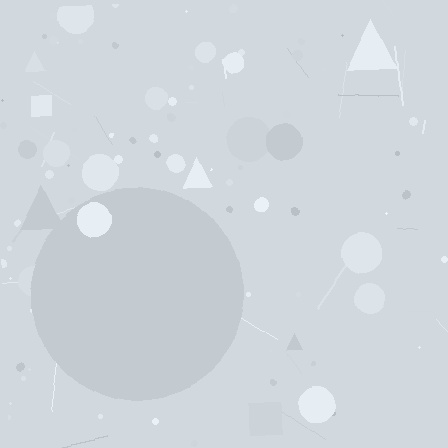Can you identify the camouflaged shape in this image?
The camouflaged shape is a circle.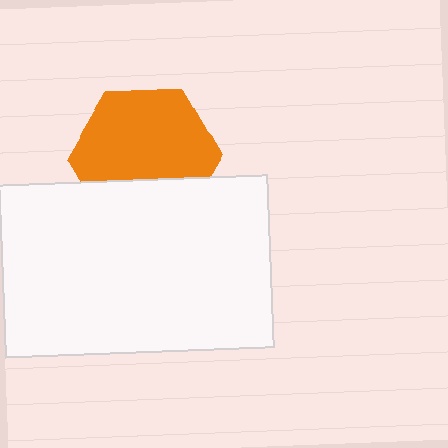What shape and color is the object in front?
The object in front is a white rectangle.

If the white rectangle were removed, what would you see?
You would see the complete orange hexagon.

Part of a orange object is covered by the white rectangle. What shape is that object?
It is a hexagon.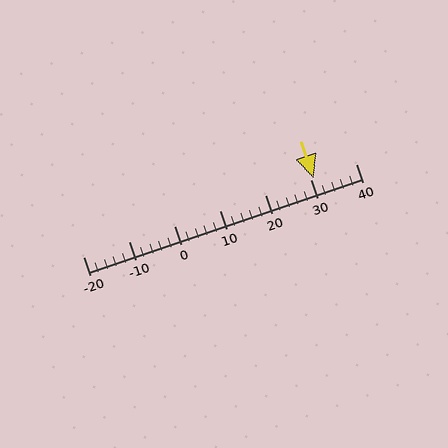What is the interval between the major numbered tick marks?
The major tick marks are spaced 10 units apart.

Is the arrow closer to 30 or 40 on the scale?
The arrow is closer to 30.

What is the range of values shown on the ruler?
The ruler shows values from -20 to 40.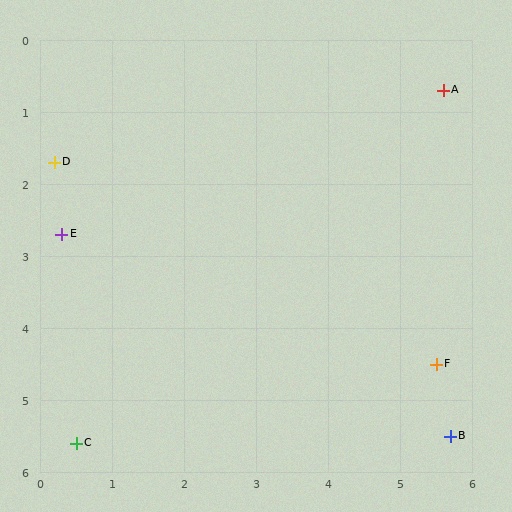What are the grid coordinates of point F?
Point F is at approximately (5.5, 4.5).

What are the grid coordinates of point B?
Point B is at approximately (5.7, 5.5).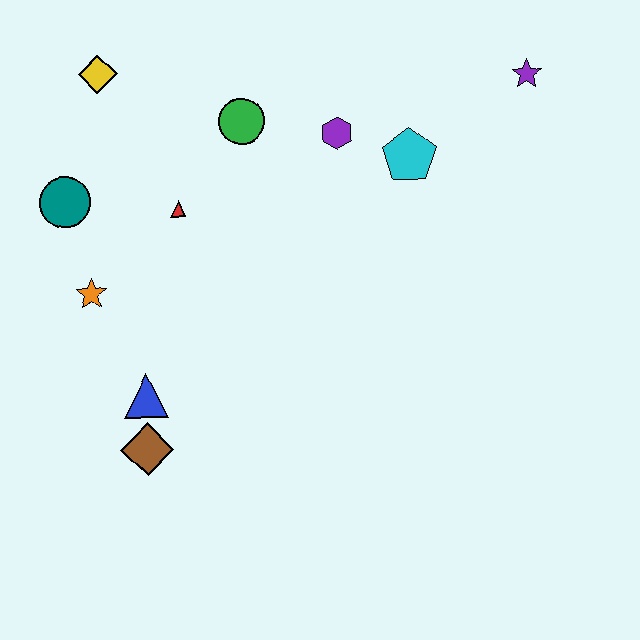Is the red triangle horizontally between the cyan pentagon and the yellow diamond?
Yes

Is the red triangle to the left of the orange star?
No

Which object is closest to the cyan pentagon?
The purple hexagon is closest to the cyan pentagon.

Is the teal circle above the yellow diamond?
No